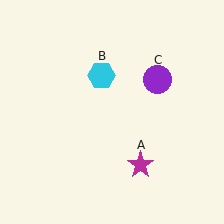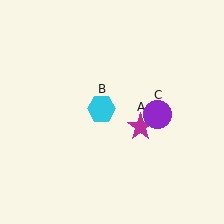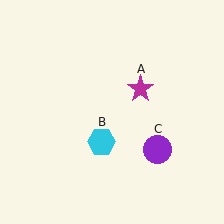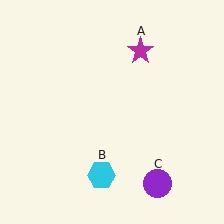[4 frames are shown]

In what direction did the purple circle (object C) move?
The purple circle (object C) moved down.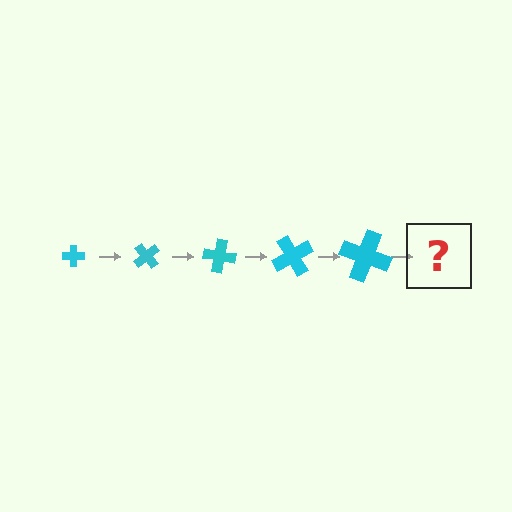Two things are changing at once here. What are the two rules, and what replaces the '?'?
The two rules are that the cross grows larger each step and it rotates 50 degrees each step. The '?' should be a cross, larger than the previous one and rotated 250 degrees from the start.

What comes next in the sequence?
The next element should be a cross, larger than the previous one and rotated 250 degrees from the start.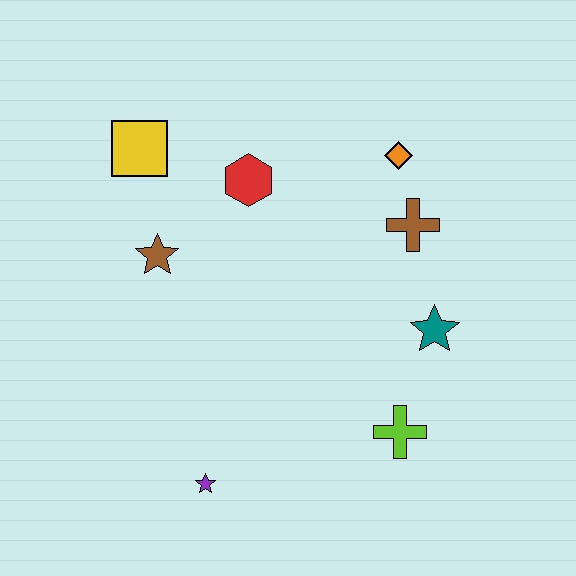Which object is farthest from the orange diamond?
The purple star is farthest from the orange diamond.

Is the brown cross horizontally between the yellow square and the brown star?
No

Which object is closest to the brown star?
The yellow square is closest to the brown star.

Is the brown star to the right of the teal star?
No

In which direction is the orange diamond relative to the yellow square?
The orange diamond is to the right of the yellow square.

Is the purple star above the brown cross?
No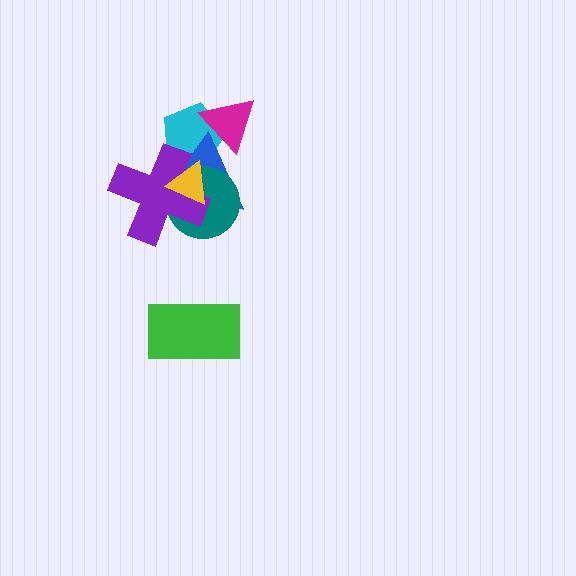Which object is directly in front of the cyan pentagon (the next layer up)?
The blue triangle is directly in front of the cyan pentagon.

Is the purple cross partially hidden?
Yes, it is partially covered by another shape.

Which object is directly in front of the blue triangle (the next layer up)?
The magenta triangle is directly in front of the blue triangle.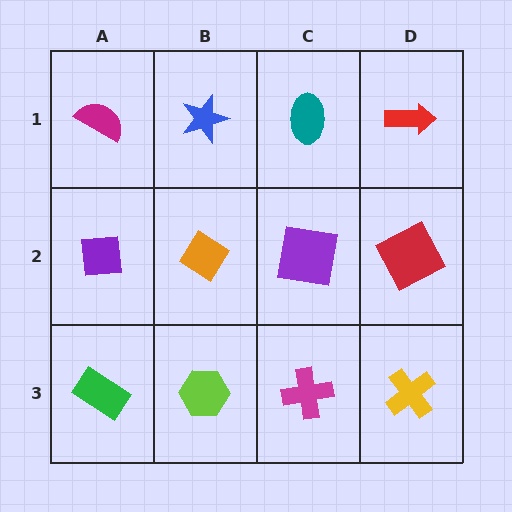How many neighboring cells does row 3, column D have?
2.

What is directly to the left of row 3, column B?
A green rectangle.